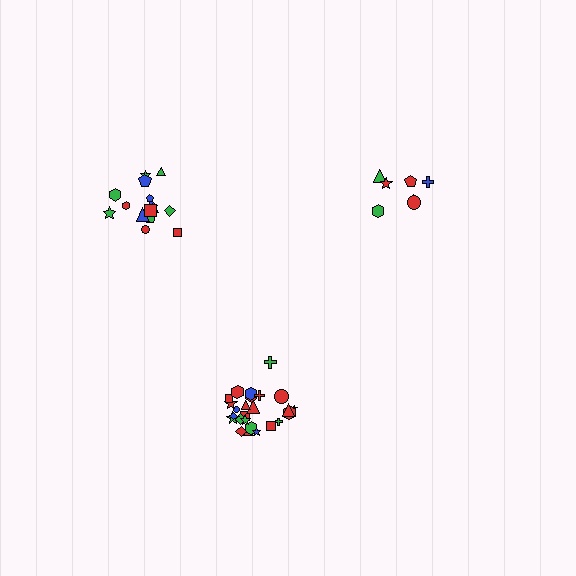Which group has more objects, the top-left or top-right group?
The top-left group.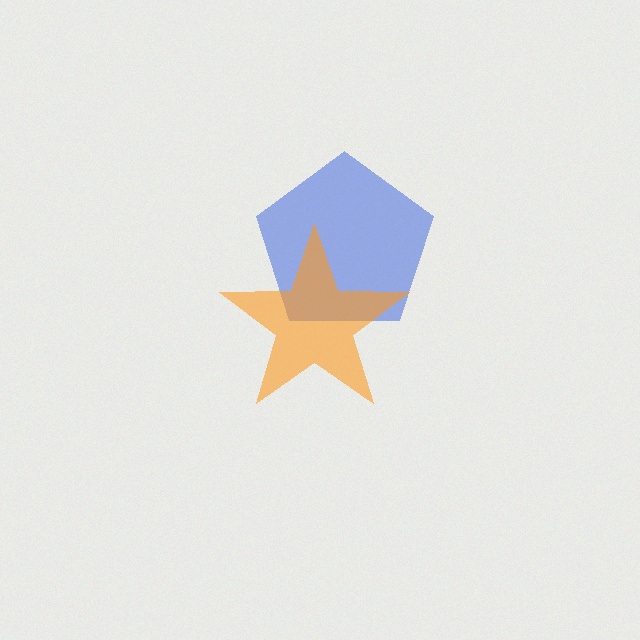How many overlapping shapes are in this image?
There are 2 overlapping shapes in the image.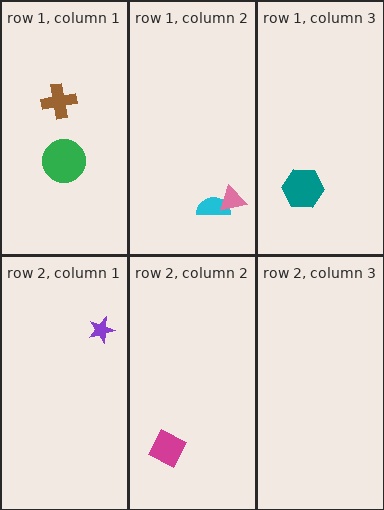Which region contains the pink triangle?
The row 1, column 2 region.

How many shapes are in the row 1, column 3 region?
1.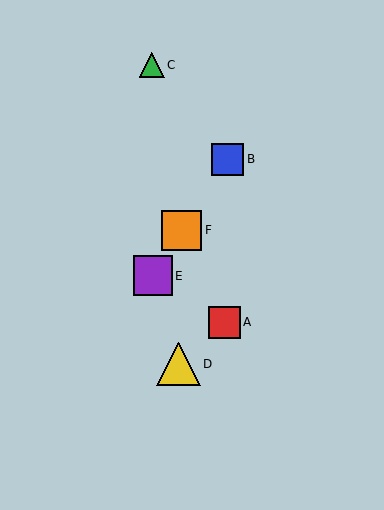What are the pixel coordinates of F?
Object F is at (182, 230).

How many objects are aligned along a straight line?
3 objects (B, E, F) are aligned along a straight line.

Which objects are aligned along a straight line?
Objects B, E, F are aligned along a straight line.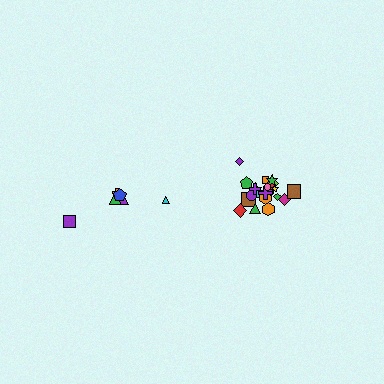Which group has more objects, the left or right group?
The right group.